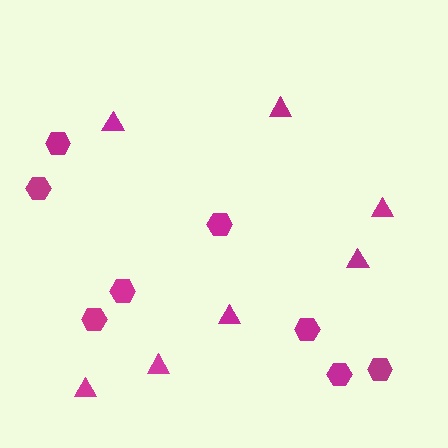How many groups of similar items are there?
There are 2 groups: one group of hexagons (8) and one group of triangles (7).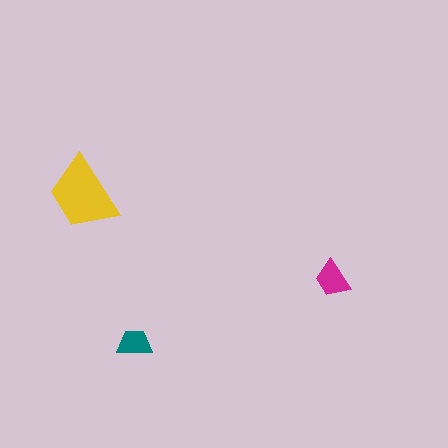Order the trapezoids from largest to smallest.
the yellow one, the magenta one, the teal one.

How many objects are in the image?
There are 3 objects in the image.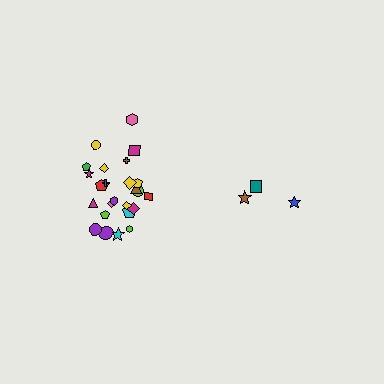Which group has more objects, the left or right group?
The left group.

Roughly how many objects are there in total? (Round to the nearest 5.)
Roughly 30 objects in total.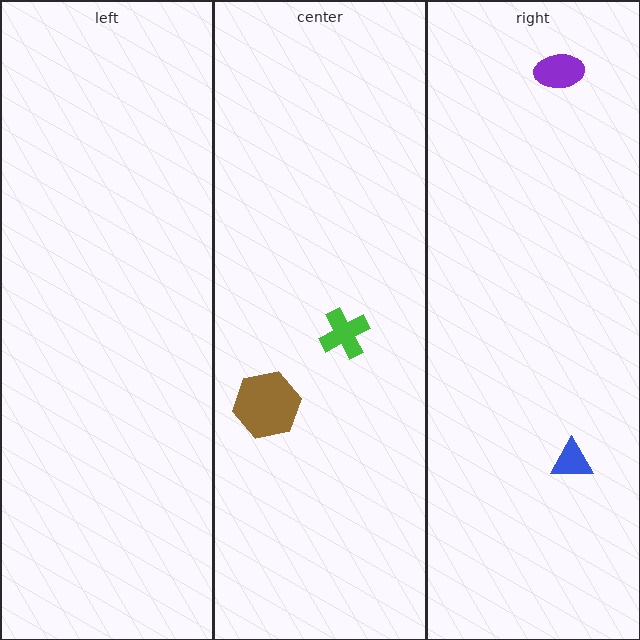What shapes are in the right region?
The blue triangle, the purple ellipse.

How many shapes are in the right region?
2.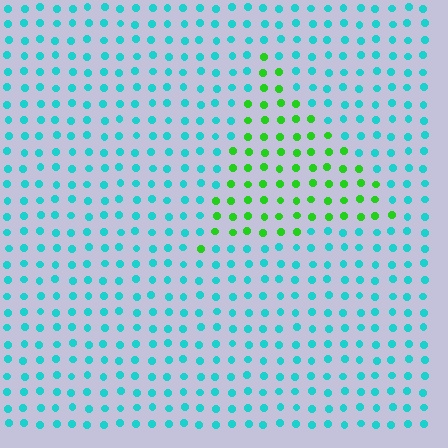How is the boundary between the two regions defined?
The boundary is defined purely by a slight shift in hue (about 61 degrees). Spacing, size, and orientation are identical on both sides.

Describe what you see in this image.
The image is filled with small cyan elements in a uniform arrangement. A triangle-shaped region is visible where the elements are tinted to a slightly different hue, forming a subtle color boundary.